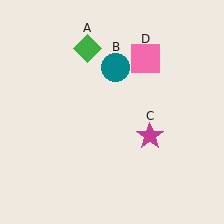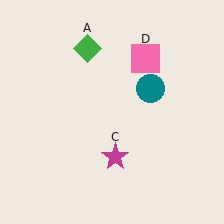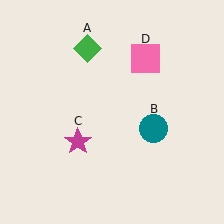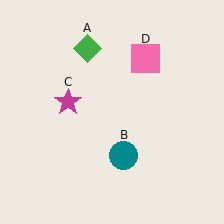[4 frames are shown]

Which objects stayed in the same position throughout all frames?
Green diamond (object A) and pink square (object D) remained stationary.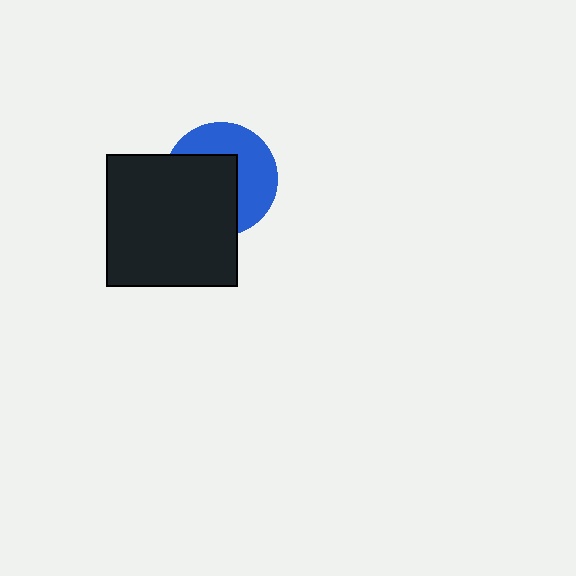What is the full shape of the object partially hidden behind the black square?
The partially hidden object is a blue circle.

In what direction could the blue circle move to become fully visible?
The blue circle could move toward the upper-right. That would shift it out from behind the black square entirely.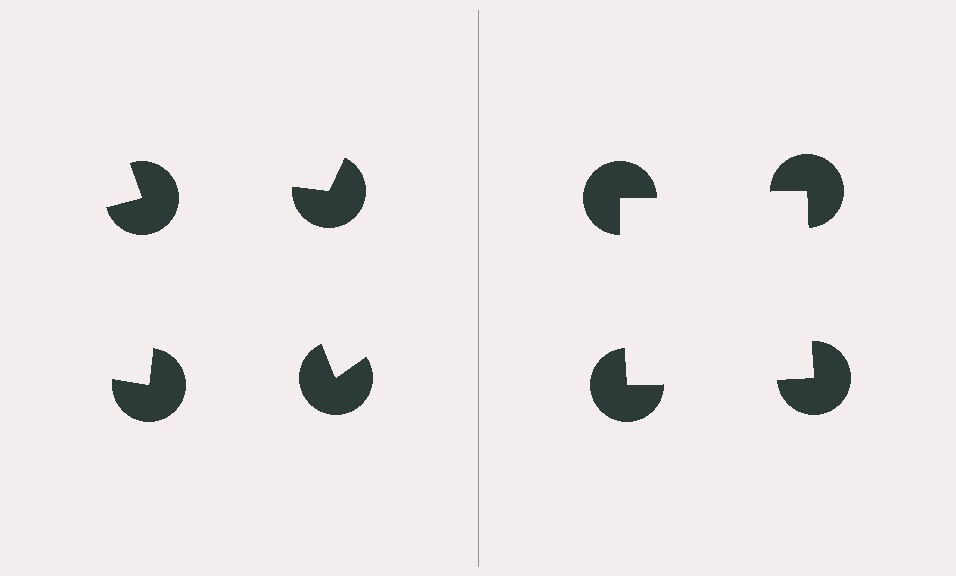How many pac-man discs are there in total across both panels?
8 — 4 on each side.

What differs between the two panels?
The pac-man discs are positioned identically on both sides; only the wedge orientations differ. On the right they align to a square; on the left they are misaligned.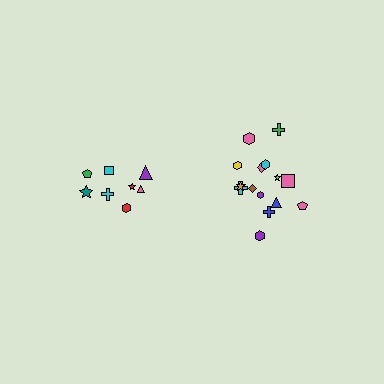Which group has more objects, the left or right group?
The right group.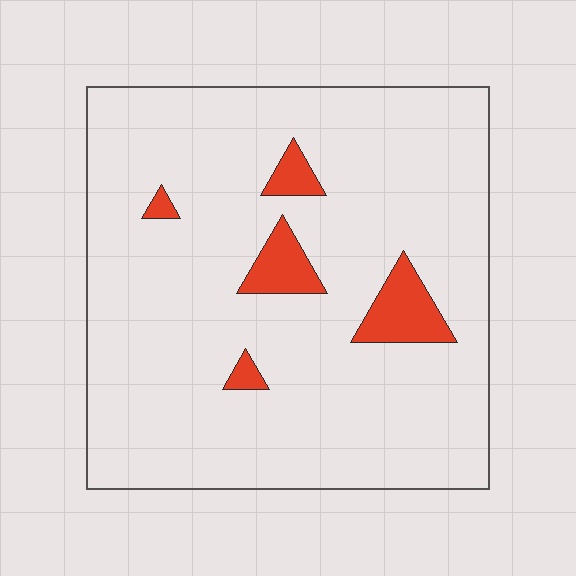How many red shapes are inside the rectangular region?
5.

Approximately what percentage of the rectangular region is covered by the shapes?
Approximately 10%.